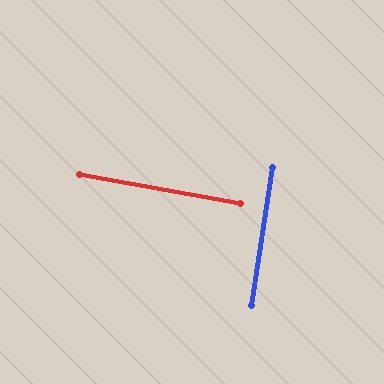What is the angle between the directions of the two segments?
Approximately 88 degrees.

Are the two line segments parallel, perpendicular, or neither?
Perpendicular — they meet at approximately 88°.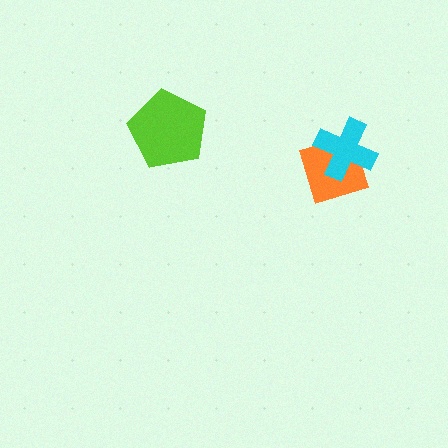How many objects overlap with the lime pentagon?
0 objects overlap with the lime pentagon.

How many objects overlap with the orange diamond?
1 object overlaps with the orange diamond.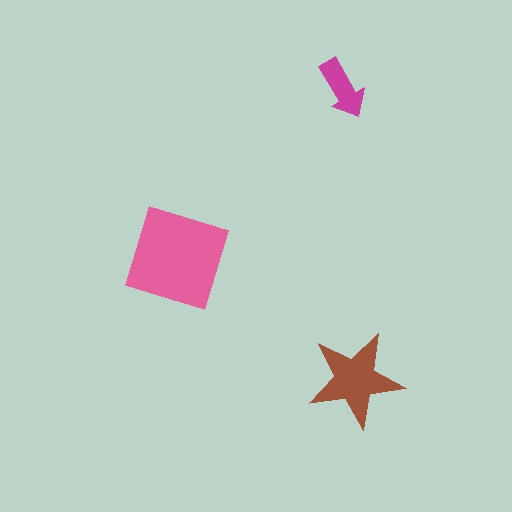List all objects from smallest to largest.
The magenta arrow, the brown star, the pink diamond.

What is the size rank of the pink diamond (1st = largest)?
1st.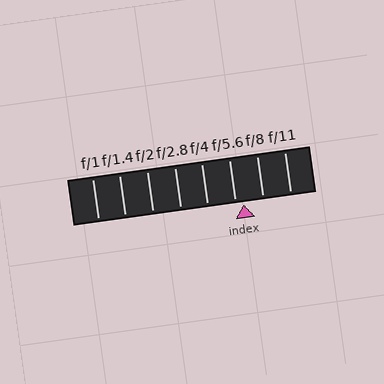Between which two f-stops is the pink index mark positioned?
The index mark is between f/5.6 and f/8.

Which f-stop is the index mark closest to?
The index mark is closest to f/5.6.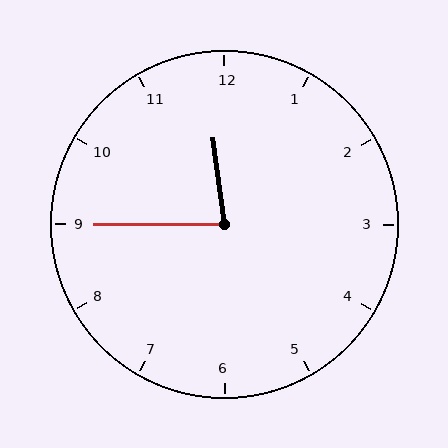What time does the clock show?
11:45.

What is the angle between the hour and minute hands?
Approximately 82 degrees.